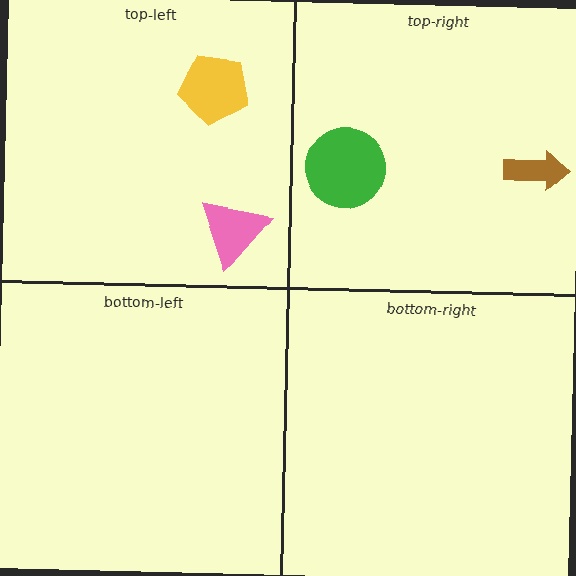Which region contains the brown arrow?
The top-right region.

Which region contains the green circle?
The top-right region.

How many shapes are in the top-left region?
2.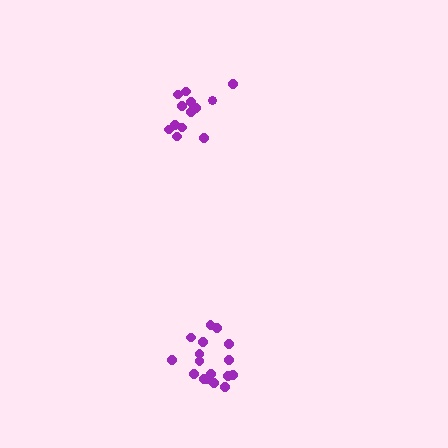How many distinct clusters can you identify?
There are 2 distinct clusters.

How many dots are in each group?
Group 1: 13 dots, Group 2: 17 dots (30 total).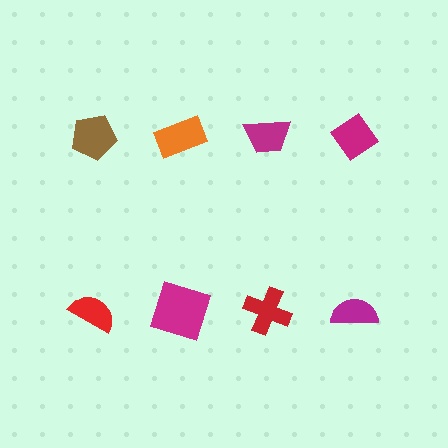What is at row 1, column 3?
A magenta trapezoid.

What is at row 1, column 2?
An orange rectangle.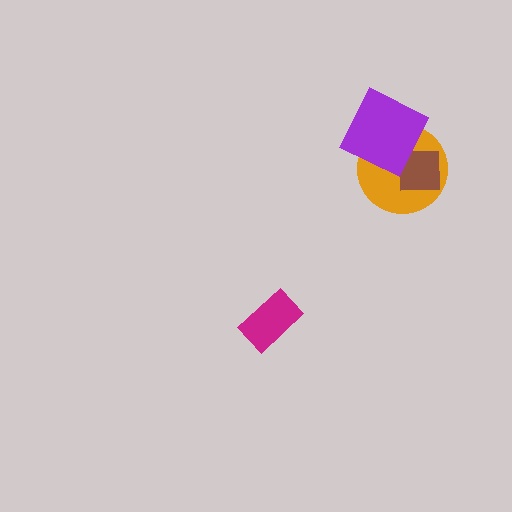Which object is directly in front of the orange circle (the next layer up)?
The brown square is directly in front of the orange circle.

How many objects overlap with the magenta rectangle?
0 objects overlap with the magenta rectangle.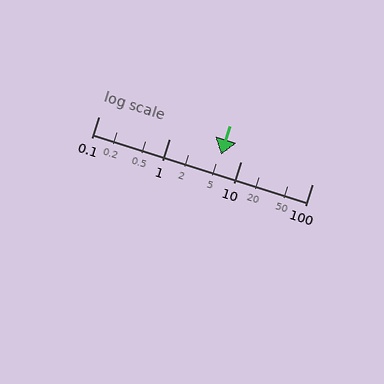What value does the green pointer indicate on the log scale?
The pointer indicates approximately 5.3.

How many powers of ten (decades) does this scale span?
The scale spans 3 decades, from 0.1 to 100.